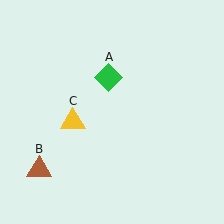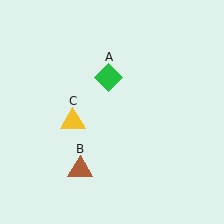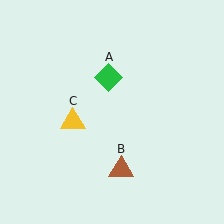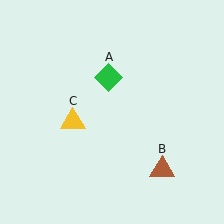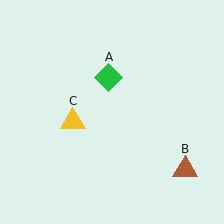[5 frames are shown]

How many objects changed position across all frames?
1 object changed position: brown triangle (object B).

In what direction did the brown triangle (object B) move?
The brown triangle (object B) moved right.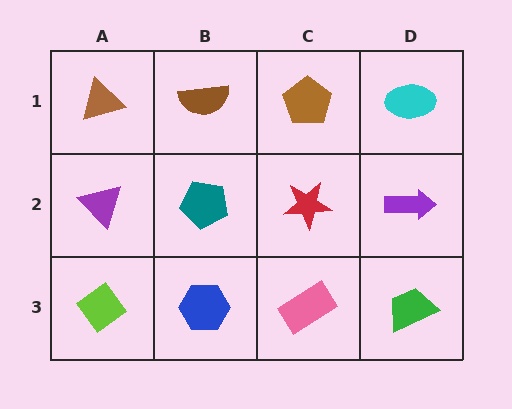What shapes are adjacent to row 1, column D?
A purple arrow (row 2, column D), a brown pentagon (row 1, column C).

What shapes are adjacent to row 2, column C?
A brown pentagon (row 1, column C), a pink rectangle (row 3, column C), a teal pentagon (row 2, column B), a purple arrow (row 2, column D).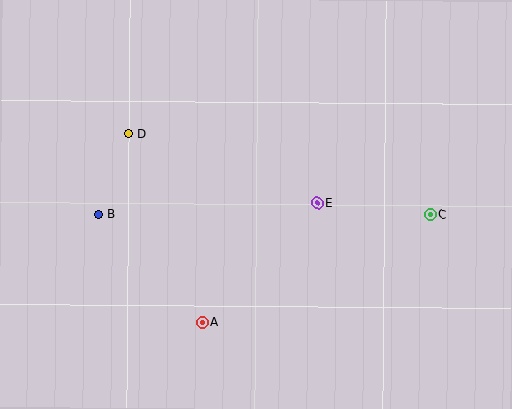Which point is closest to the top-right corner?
Point C is closest to the top-right corner.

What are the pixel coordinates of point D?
Point D is at (128, 134).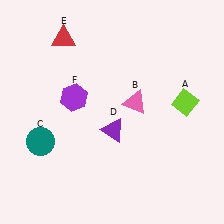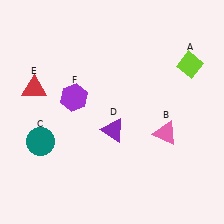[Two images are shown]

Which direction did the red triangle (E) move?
The red triangle (E) moved down.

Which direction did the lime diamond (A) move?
The lime diamond (A) moved up.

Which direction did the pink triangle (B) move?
The pink triangle (B) moved down.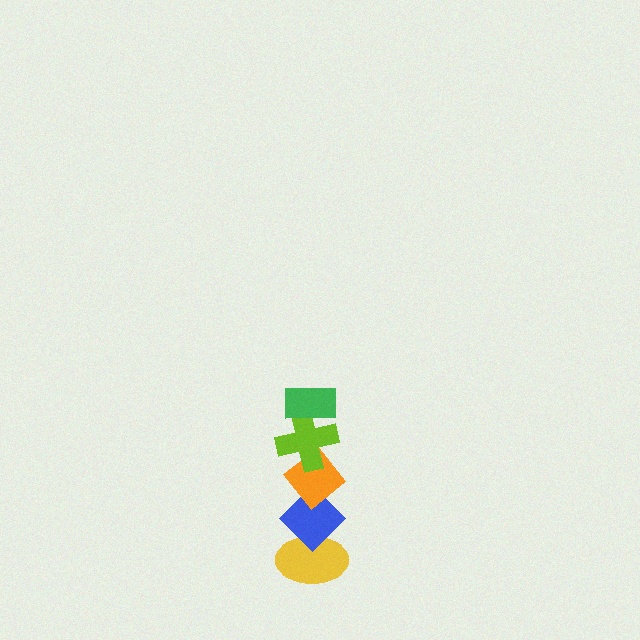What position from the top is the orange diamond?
The orange diamond is 3rd from the top.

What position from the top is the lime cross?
The lime cross is 2nd from the top.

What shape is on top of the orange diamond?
The lime cross is on top of the orange diamond.